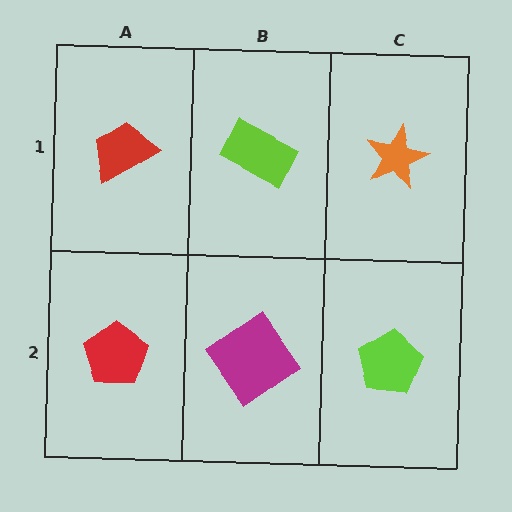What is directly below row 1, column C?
A lime pentagon.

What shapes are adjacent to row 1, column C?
A lime pentagon (row 2, column C), a lime rectangle (row 1, column B).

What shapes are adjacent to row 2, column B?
A lime rectangle (row 1, column B), a red pentagon (row 2, column A), a lime pentagon (row 2, column C).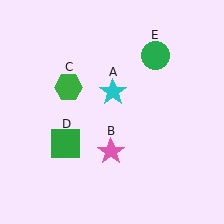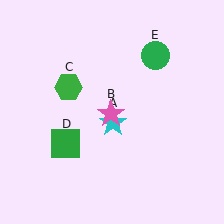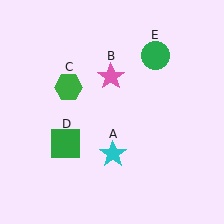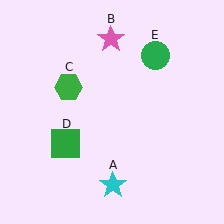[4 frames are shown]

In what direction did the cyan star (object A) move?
The cyan star (object A) moved down.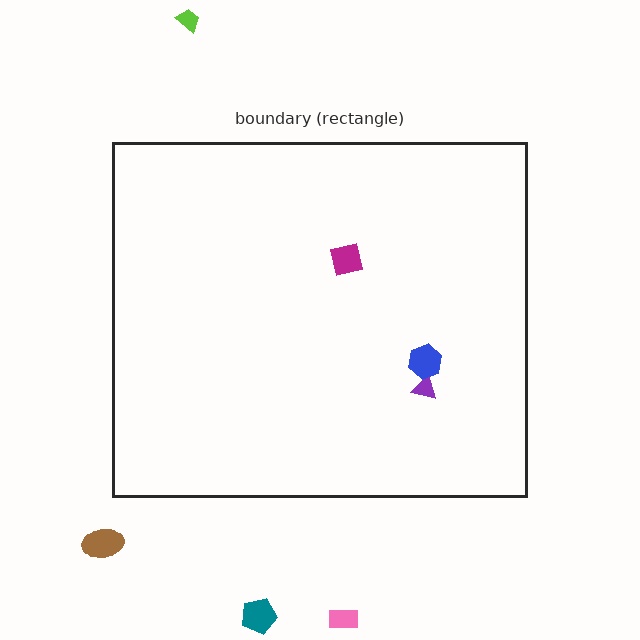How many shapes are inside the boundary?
3 inside, 4 outside.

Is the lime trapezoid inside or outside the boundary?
Outside.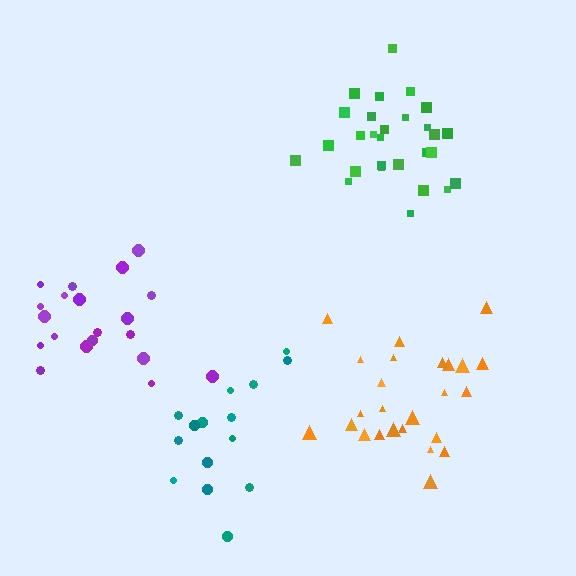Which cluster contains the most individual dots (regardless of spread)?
Green (28).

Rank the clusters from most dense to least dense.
green, orange, purple, teal.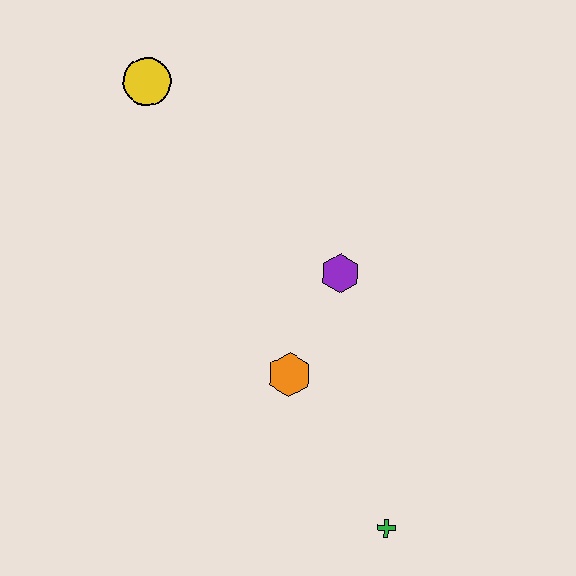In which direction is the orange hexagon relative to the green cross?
The orange hexagon is above the green cross.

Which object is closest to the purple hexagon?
The orange hexagon is closest to the purple hexagon.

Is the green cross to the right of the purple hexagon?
Yes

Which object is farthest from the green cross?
The yellow circle is farthest from the green cross.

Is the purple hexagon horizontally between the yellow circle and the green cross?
Yes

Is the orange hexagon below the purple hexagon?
Yes